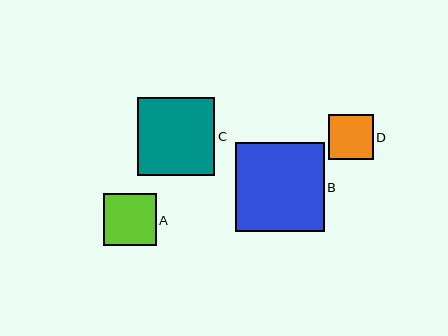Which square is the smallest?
Square D is the smallest with a size of approximately 45 pixels.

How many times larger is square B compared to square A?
Square B is approximately 1.7 times the size of square A.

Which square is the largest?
Square B is the largest with a size of approximately 89 pixels.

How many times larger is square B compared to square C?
Square B is approximately 1.2 times the size of square C.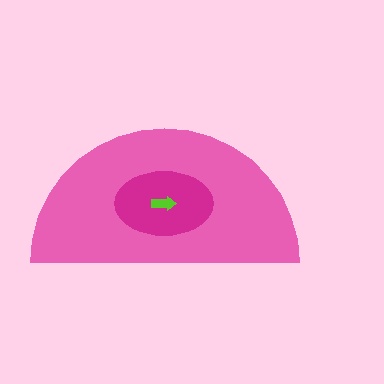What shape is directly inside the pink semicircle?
The magenta ellipse.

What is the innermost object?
The lime arrow.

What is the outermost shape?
The pink semicircle.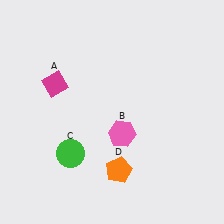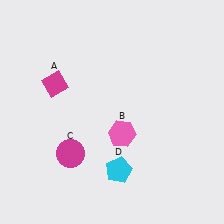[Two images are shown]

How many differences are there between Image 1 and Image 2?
There are 2 differences between the two images.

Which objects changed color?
C changed from green to magenta. D changed from orange to cyan.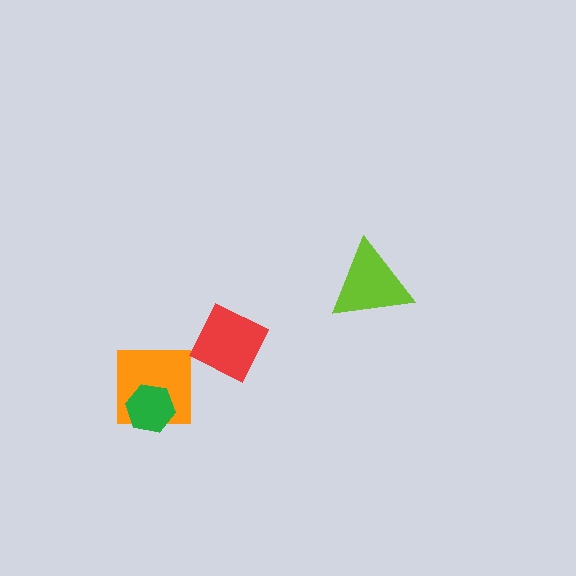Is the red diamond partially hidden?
No, no other shape covers it.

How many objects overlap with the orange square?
1 object overlaps with the orange square.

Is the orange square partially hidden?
Yes, it is partially covered by another shape.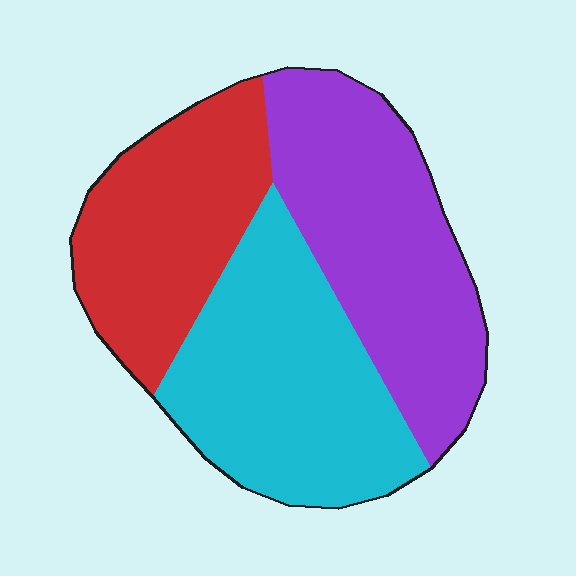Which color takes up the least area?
Red, at roughly 30%.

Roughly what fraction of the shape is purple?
Purple covers 36% of the shape.